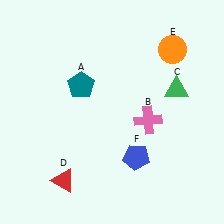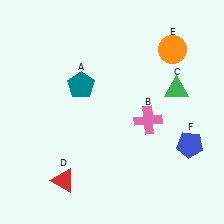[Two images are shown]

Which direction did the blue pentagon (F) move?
The blue pentagon (F) moved right.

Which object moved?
The blue pentagon (F) moved right.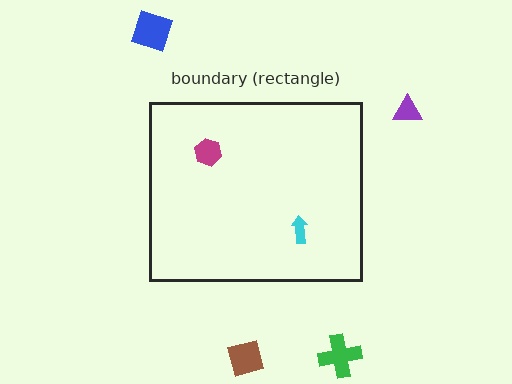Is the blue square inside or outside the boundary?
Outside.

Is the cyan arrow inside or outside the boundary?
Inside.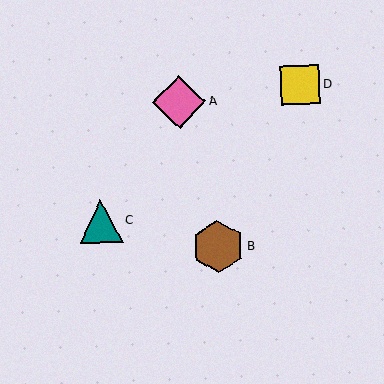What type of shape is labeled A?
Shape A is a pink diamond.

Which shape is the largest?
The pink diamond (labeled A) is the largest.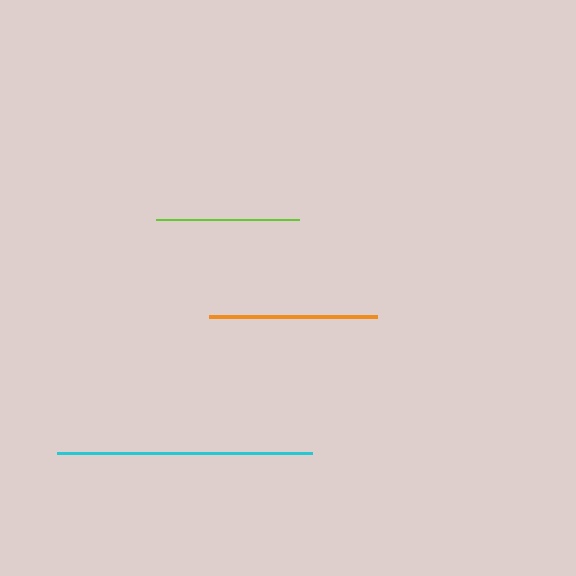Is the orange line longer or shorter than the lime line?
The orange line is longer than the lime line.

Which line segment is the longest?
The cyan line is the longest at approximately 255 pixels.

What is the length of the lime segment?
The lime segment is approximately 142 pixels long.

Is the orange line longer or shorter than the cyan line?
The cyan line is longer than the orange line.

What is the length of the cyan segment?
The cyan segment is approximately 255 pixels long.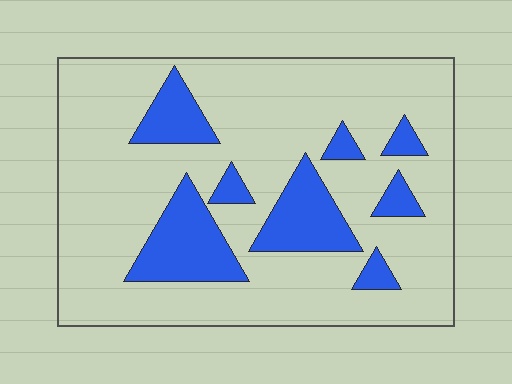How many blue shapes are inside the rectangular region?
8.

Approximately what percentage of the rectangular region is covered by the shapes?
Approximately 20%.